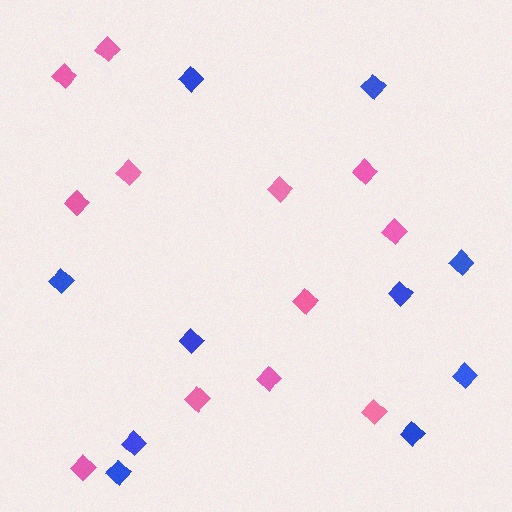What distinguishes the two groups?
There are 2 groups: one group of pink diamonds (12) and one group of blue diamonds (10).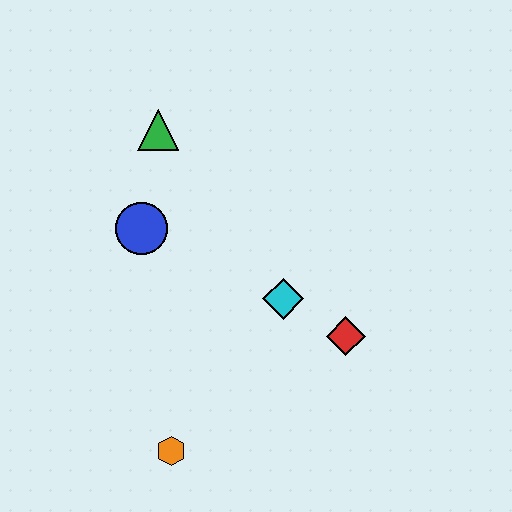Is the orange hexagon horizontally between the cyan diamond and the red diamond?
No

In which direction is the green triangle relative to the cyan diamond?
The green triangle is above the cyan diamond.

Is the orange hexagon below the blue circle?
Yes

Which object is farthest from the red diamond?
The green triangle is farthest from the red diamond.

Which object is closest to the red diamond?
The cyan diamond is closest to the red diamond.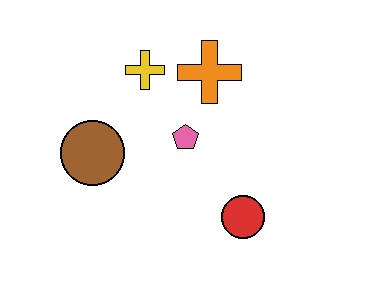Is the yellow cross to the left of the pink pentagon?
Yes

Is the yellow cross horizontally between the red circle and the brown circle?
Yes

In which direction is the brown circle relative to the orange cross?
The brown circle is to the left of the orange cross.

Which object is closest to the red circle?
The pink pentagon is closest to the red circle.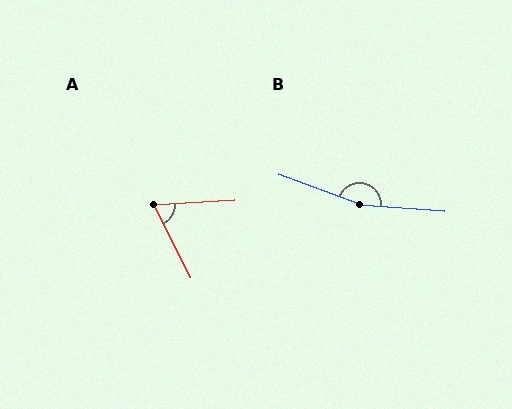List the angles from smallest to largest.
A (67°), B (163°).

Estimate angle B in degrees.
Approximately 163 degrees.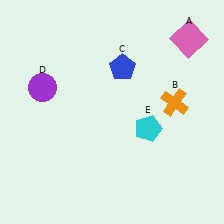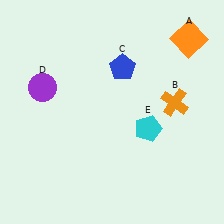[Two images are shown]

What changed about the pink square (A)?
In Image 1, A is pink. In Image 2, it changed to orange.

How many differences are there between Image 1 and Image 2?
There is 1 difference between the two images.